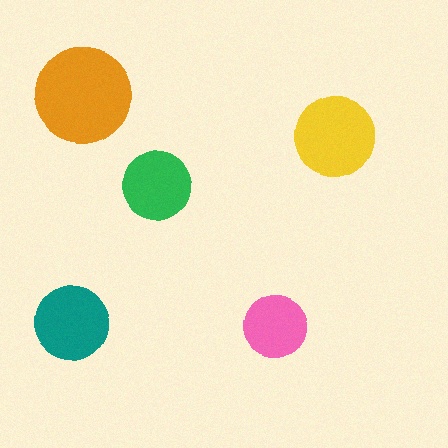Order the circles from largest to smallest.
the orange one, the yellow one, the teal one, the green one, the pink one.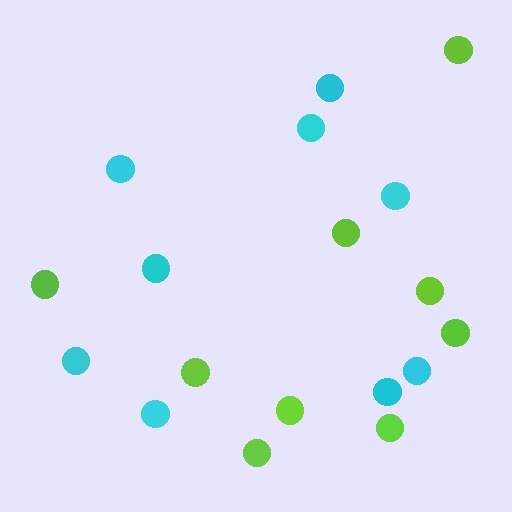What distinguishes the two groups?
There are 2 groups: one group of lime circles (9) and one group of cyan circles (9).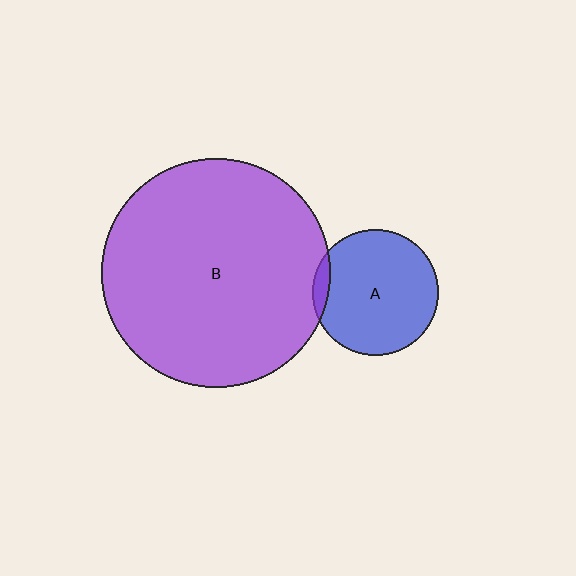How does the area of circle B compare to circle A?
Approximately 3.3 times.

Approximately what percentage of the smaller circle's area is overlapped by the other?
Approximately 5%.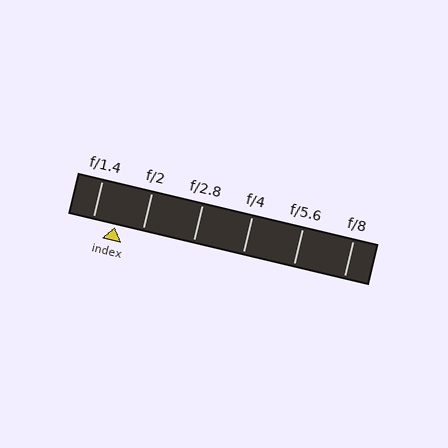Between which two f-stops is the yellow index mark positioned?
The index mark is between f/1.4 and f/2.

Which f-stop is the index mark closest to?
The index mark is closest to f/1.4.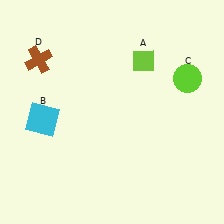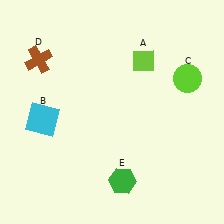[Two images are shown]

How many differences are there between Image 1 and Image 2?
There is 1 difference between the two images.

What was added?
A green hexagon (E) was added in Image 2.